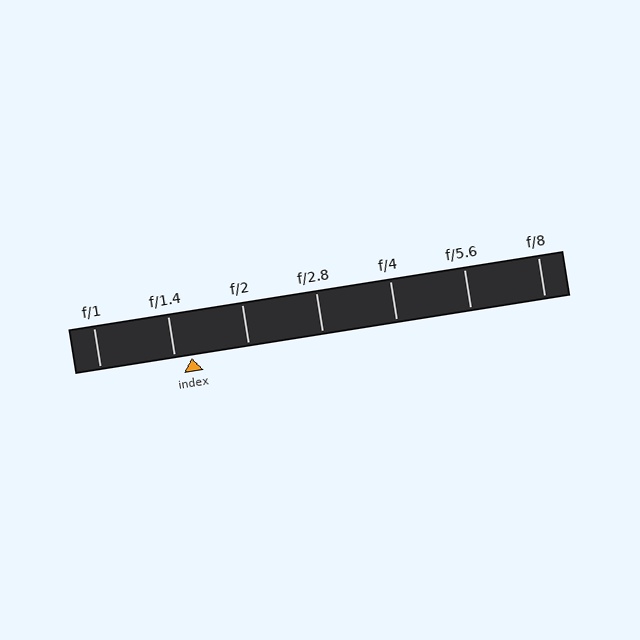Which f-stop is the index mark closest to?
The index mark is closest to f/1.4.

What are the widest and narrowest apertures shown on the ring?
The widest aperture shown is f/1 and the narrowest is f/8.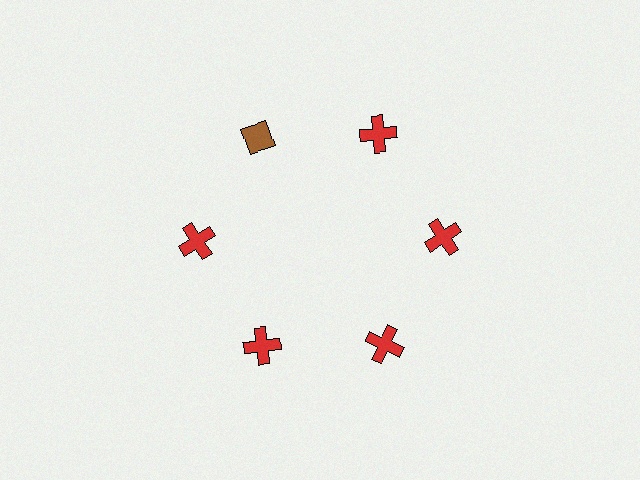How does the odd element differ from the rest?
It differs in both color (brown instead of red) and shape (diamond instead of cross).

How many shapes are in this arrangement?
There are 6 shapes arranged in a ring pattern.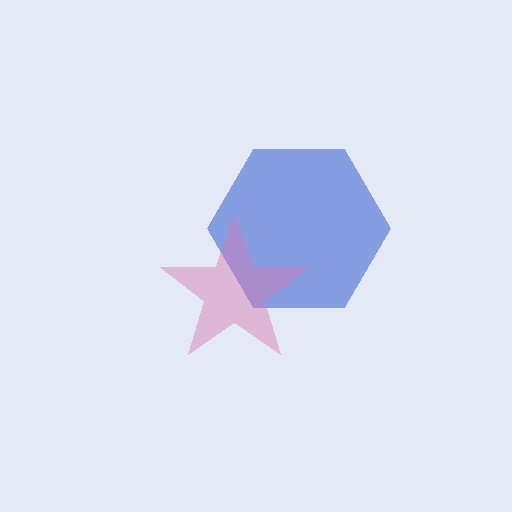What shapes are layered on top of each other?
The layered shapes are: a blue hexagon, a pink star.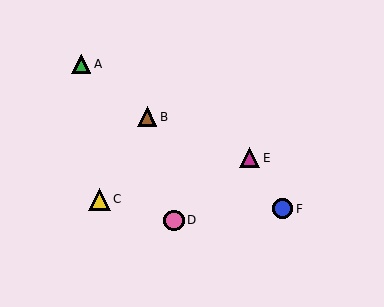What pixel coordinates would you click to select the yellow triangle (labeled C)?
Click at (99, 199) to select the yellow triangle C.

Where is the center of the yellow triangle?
The center of the yellow triangle is at (99, 199).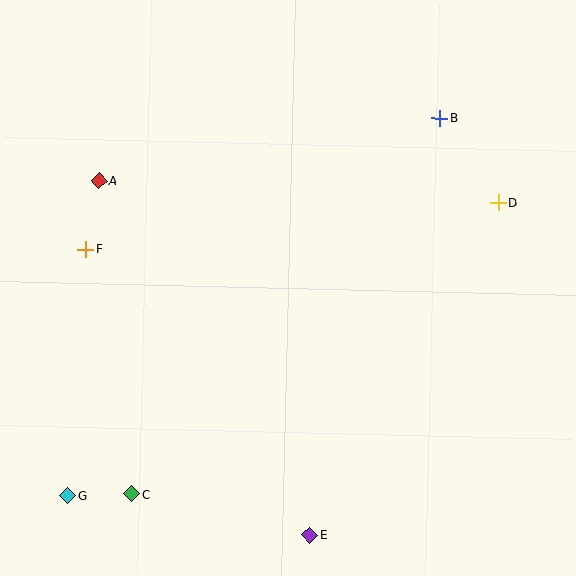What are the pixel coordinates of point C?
Point C is at (132, 494).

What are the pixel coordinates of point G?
Point G is at (68, 495).